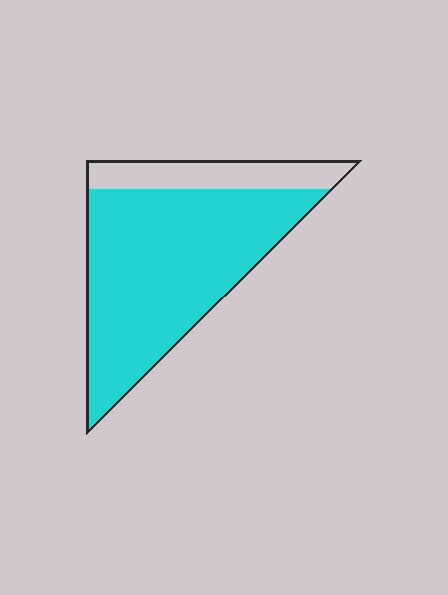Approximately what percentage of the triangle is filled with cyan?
Approximately 80%.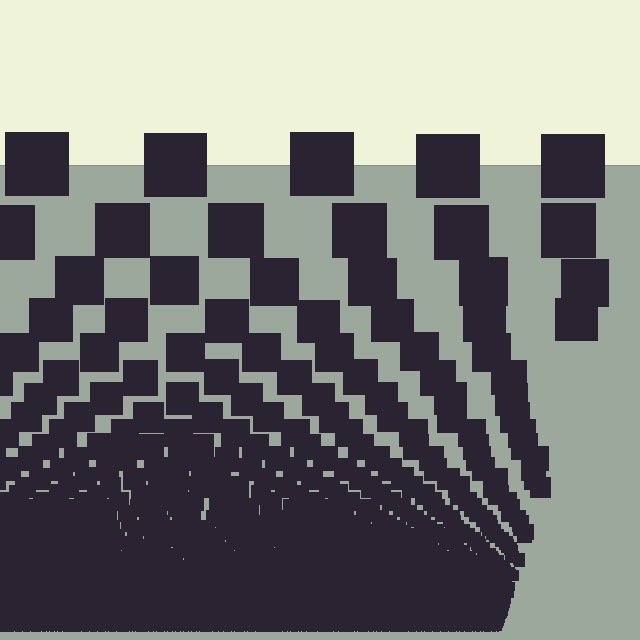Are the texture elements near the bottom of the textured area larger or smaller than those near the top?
Smaller. The gradient is inverted — elements near the bottom are smaller and denser.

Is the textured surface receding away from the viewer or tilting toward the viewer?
The surface appears to tilt toward the viewer. Texture elements get larger and sparser toward the top.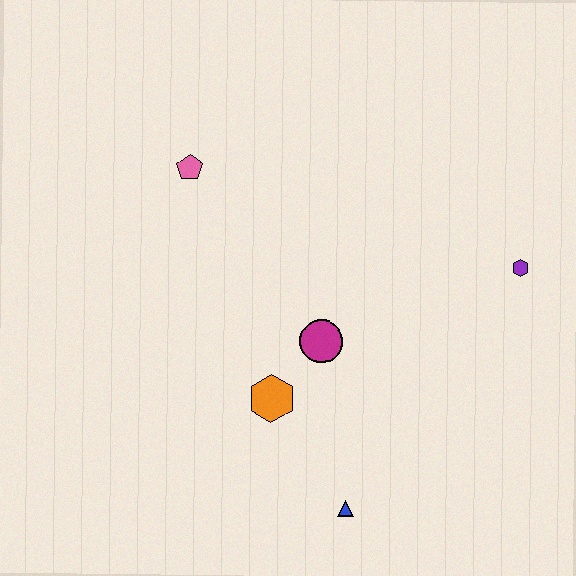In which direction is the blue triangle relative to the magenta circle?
The blue triangle is below the magenta circle.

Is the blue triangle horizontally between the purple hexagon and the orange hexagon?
Yes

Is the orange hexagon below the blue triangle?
No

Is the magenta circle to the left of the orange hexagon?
No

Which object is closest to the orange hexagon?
The magenta circle is closest to the orange hexagon.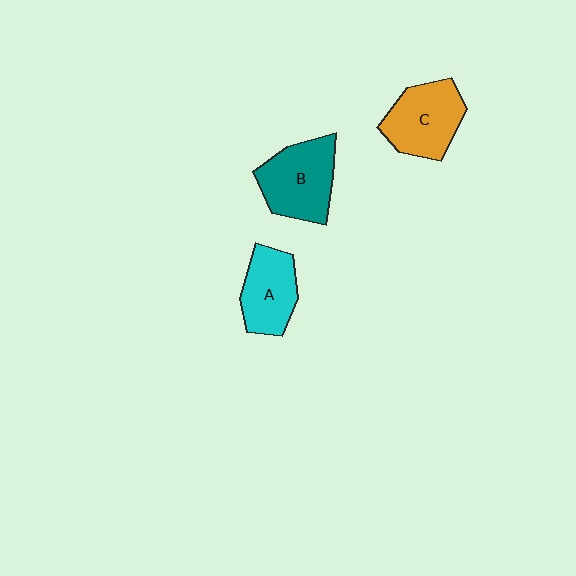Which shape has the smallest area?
Shape A (cyan).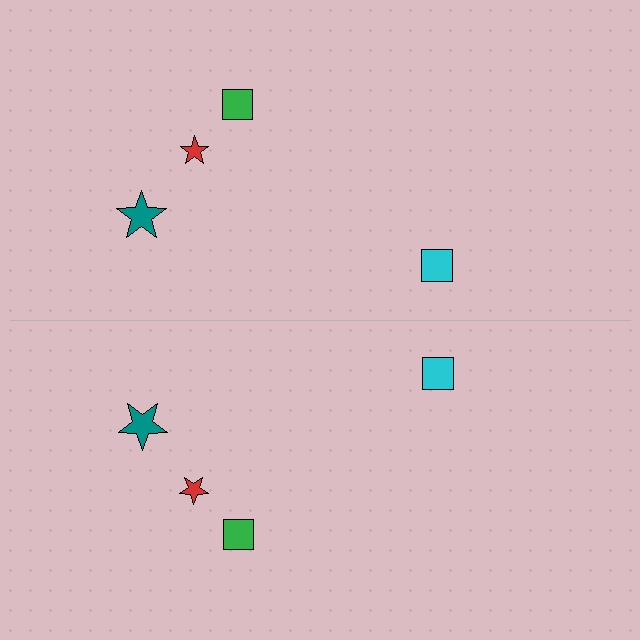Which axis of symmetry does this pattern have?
The pattern has a horizontal axis of symmetry running through the center of the image.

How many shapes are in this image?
There are 8 shapes in this image.